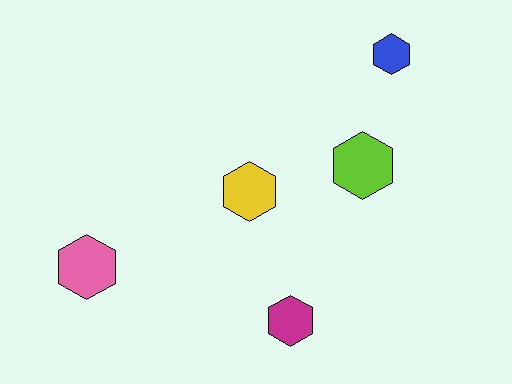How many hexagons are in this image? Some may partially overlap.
There are 5 hexagons.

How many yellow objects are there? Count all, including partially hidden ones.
There is 1 yellow object.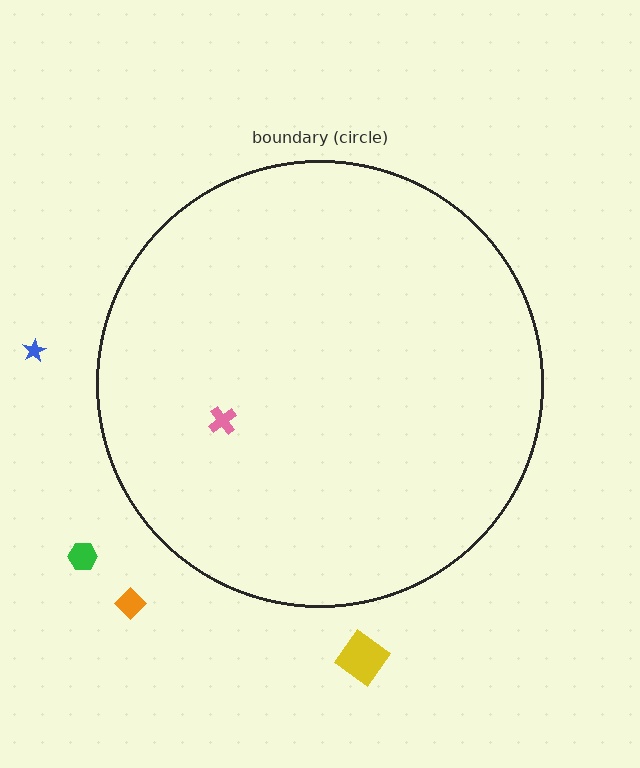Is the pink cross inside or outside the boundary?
Inside.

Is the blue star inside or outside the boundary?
Outside.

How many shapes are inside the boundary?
1 inside, 4 outside.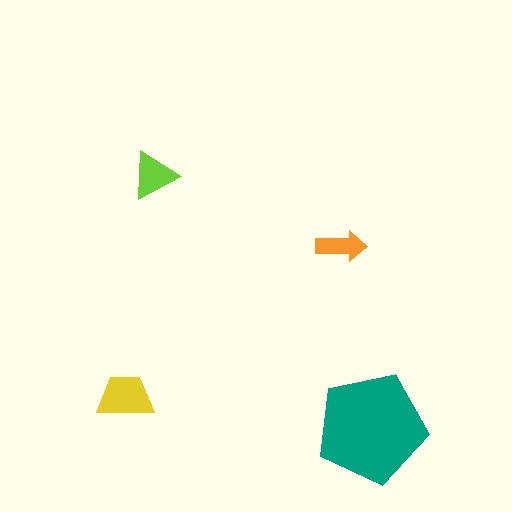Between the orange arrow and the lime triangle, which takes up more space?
The lime triangle.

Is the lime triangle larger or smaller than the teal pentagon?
Smaller.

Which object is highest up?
The lime triangle is topmost.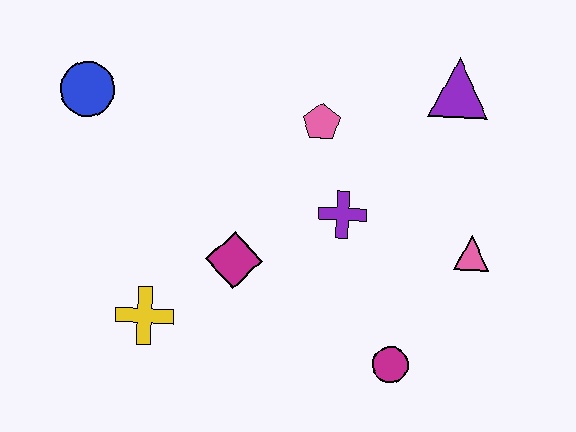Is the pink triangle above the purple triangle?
No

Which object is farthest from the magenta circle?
The blue circle is farthest from the magenta circle.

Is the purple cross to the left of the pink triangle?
Yes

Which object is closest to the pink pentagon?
The purple cross is closest to the pink pentagon.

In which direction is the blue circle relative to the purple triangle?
The blue circle is to the left of the purple triangle.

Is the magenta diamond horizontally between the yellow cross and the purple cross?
Yes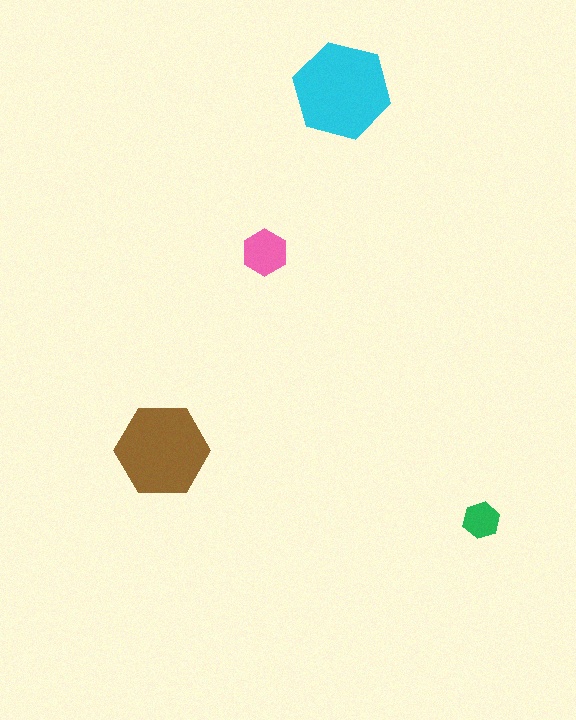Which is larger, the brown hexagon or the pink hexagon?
The brown one.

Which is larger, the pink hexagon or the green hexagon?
The pink one.